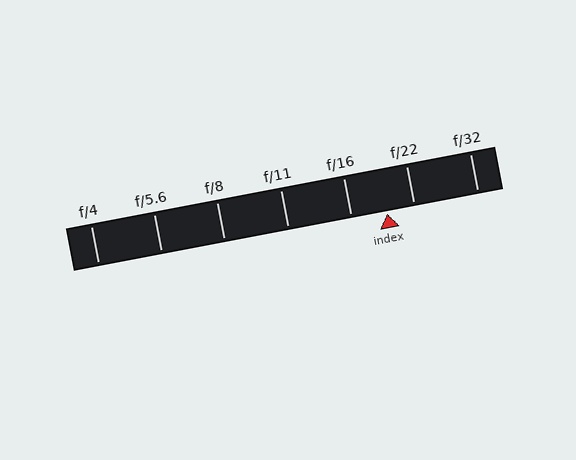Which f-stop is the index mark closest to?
The index mark is closest to f/22.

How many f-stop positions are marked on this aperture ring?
There are 7 f-stop positions marked.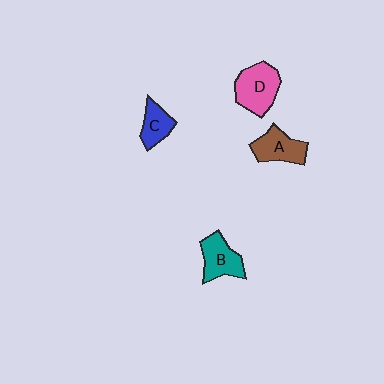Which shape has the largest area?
Shape D (pink).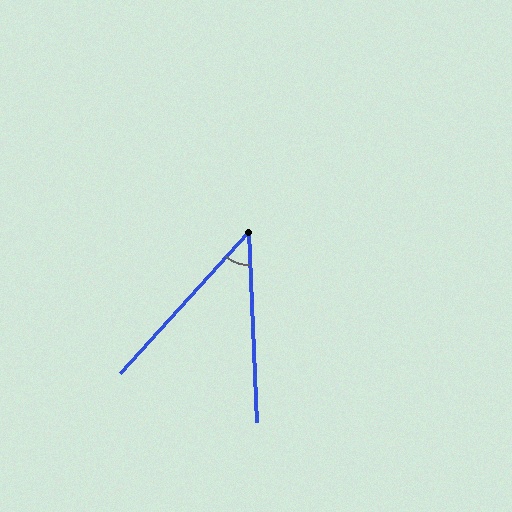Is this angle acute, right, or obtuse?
It is acute.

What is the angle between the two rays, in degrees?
Approximately 45 degrees.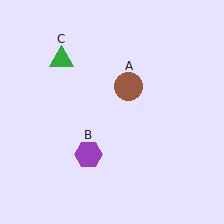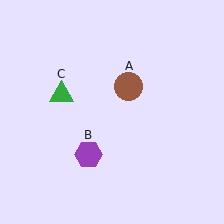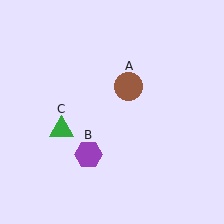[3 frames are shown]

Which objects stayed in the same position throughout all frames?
Brown circle (object A) and purple hexagon (object B) remained stationary.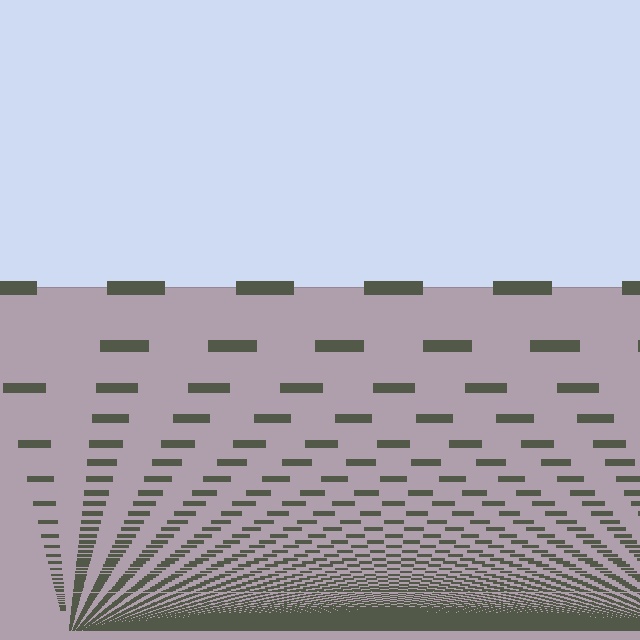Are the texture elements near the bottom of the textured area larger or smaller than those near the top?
Smaller. The gradient is inverted — elements near the bottom are smaller and denser.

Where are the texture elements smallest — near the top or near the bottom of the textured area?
Near the bottom.